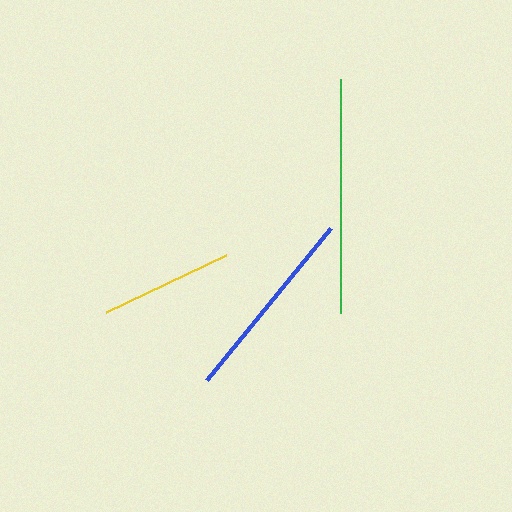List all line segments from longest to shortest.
From longest to shortest: green, blue, yellow.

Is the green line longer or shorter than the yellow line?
The green line is longer than the yellow line.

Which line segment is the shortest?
The yellow line is the shortest at approximately 133 pixels.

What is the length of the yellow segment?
The yellow segment is approximately 133 pixels long.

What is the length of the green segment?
The green segment is approximately 233 pixels long.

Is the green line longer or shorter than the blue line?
The green line is longer than the blue line.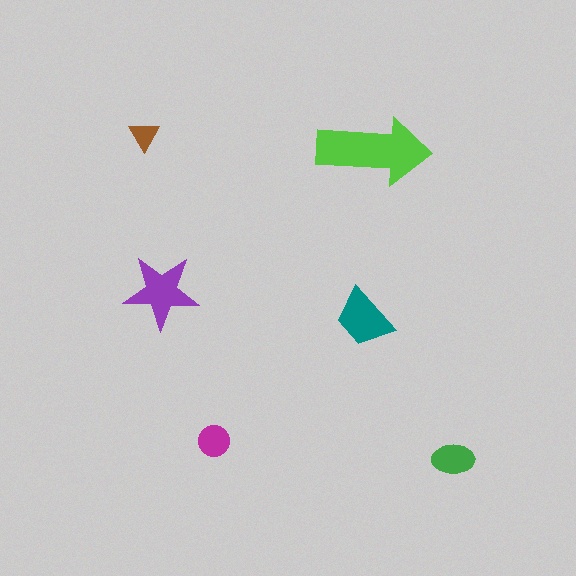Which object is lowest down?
The green ellipse is bottommost.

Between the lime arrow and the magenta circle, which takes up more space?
The lime arrow.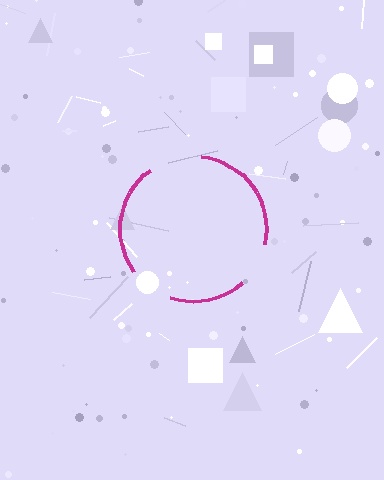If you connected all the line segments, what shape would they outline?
They would outline a circle.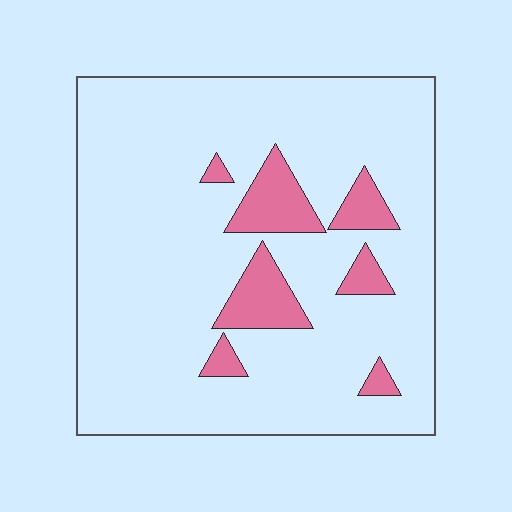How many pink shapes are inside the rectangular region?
7.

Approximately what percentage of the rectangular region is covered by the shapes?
Approximately 10%.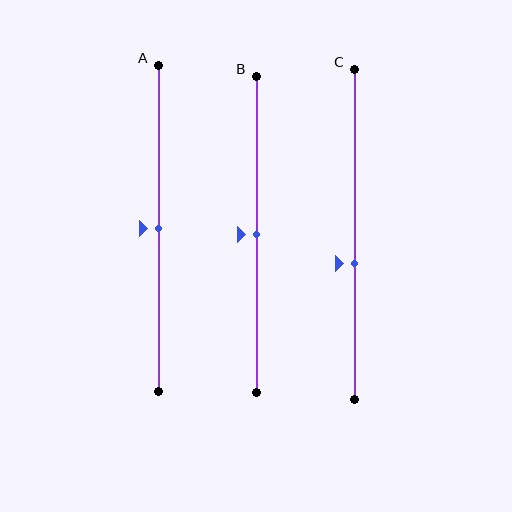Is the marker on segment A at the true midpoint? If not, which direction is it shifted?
Yes, the marker on segment A is at the true midpoint.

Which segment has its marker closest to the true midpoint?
Segment A has its marker closest to the true midpoint.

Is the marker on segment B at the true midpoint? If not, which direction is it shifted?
Yes, the marker on segment B is at the true midpoint.